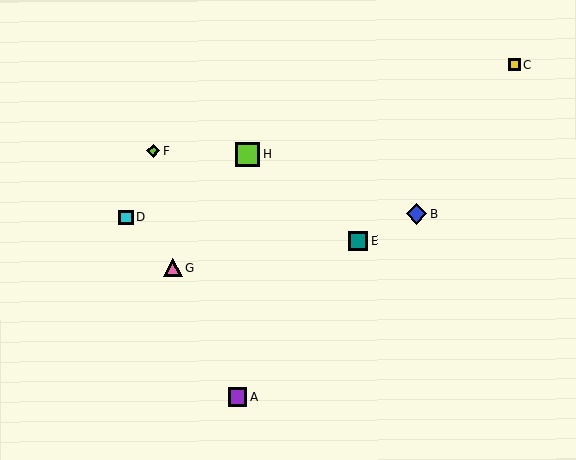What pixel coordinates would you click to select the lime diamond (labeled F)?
Click at (153, 151) to select the lime diamond F.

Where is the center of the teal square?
The center of the teal square is at (358, 241).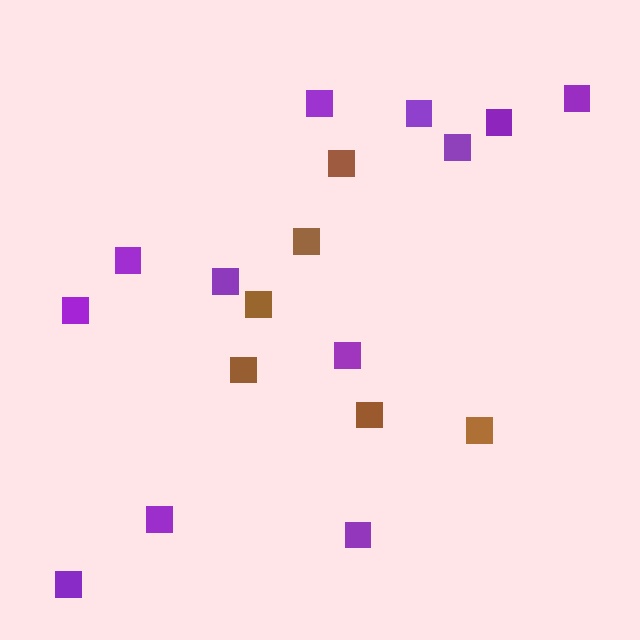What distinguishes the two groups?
There are 2 groups: one group of brown squares (6) and one group of purple squares (12).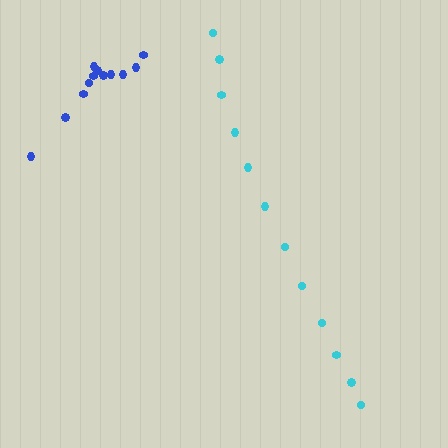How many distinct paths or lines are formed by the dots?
There are 2 distinct paths.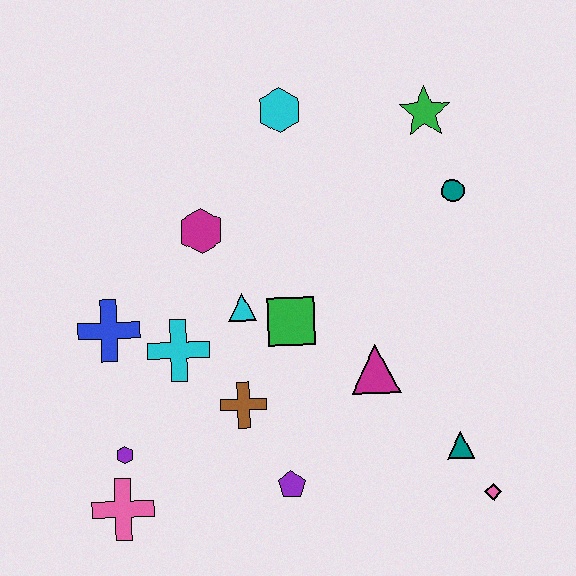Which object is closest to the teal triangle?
The pink diamond is closest to the teal triangle.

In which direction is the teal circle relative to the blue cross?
The teal circle is to the right of the blue cross.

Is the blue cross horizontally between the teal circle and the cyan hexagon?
No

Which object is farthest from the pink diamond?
The cyan hexagon is farthest from the pink diamond.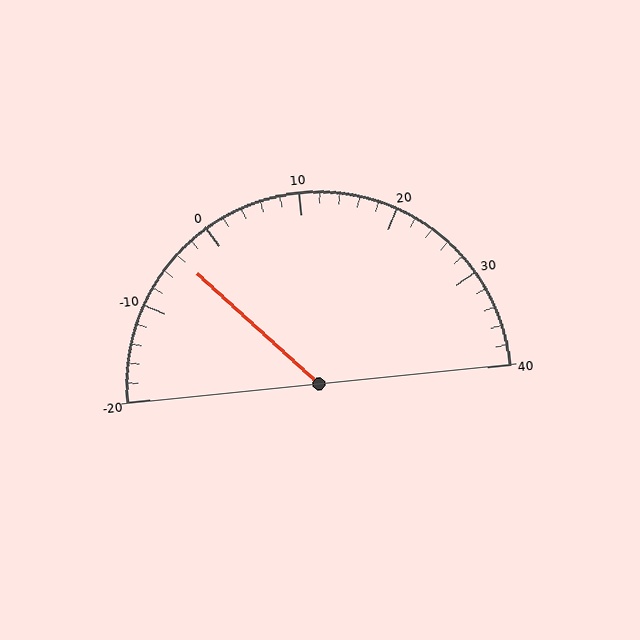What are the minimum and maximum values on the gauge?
The gauge ranges from -20 to 40.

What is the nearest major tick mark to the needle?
The nearest major tick mark is 0.